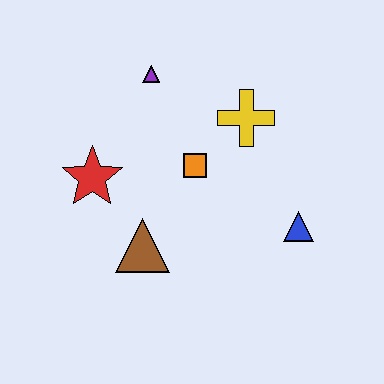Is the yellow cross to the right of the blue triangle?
No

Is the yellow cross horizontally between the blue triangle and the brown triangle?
Yes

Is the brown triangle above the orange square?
No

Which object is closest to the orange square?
The yellow cross is closest to the orange square.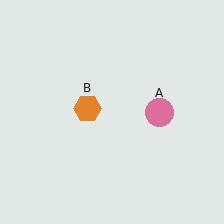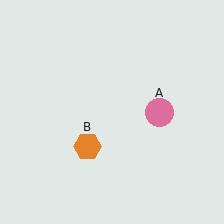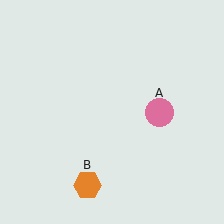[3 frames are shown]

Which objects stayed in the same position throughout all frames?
Pink circle (object A) remained stationary.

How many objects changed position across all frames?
1 object changed position: orange hexagon (object B).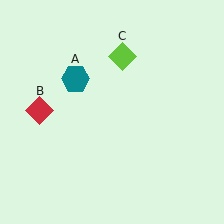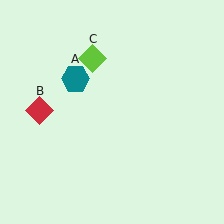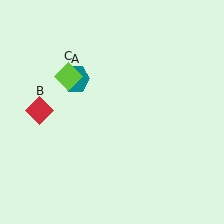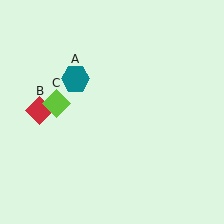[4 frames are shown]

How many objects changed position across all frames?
1 object changed position: lime diamond (object C).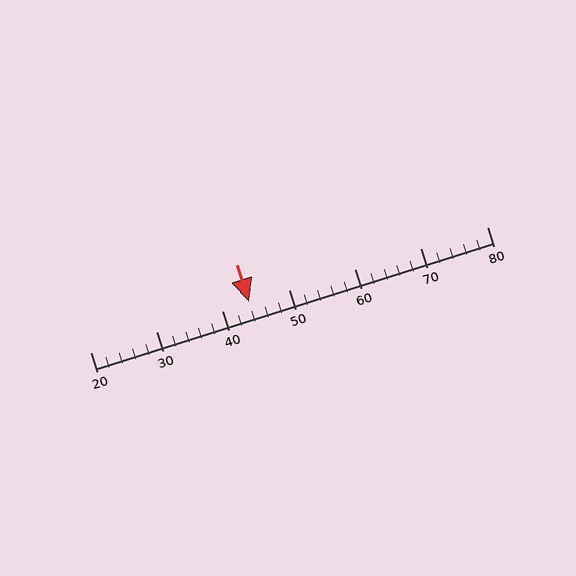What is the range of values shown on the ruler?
The ruler shows values from 20 to 80.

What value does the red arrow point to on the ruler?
The red arrow points to approximately 44.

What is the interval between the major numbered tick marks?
The major tick marks are spaced 10 units apart.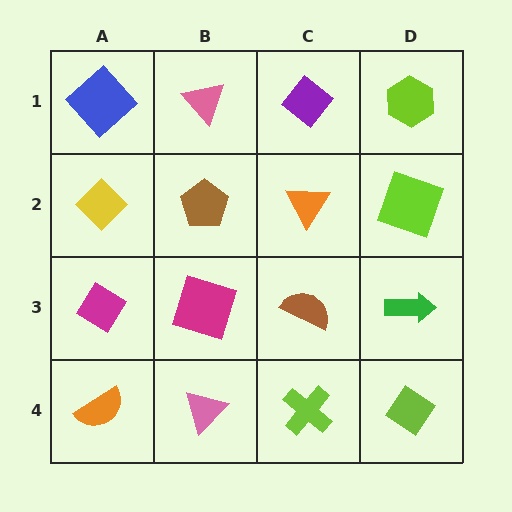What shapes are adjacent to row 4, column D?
A green arrow (row 3, column D), a lime cross (row 4, column C).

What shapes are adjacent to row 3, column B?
A brown pentagon (row 2, column B), a pink triangle (row 4, column B), a magenta diamond (row 3, column A), a brown semicircle (row 3, column C).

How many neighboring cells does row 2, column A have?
3.